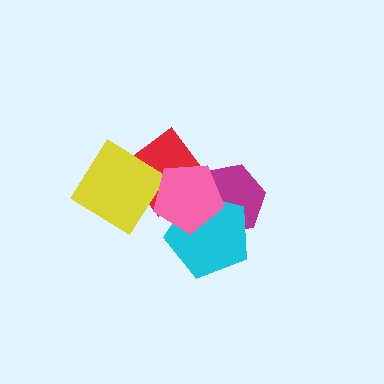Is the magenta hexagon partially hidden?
Yes, it is partially covered by another shape.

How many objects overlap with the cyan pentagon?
3 objects overlap with the cyan pentagon.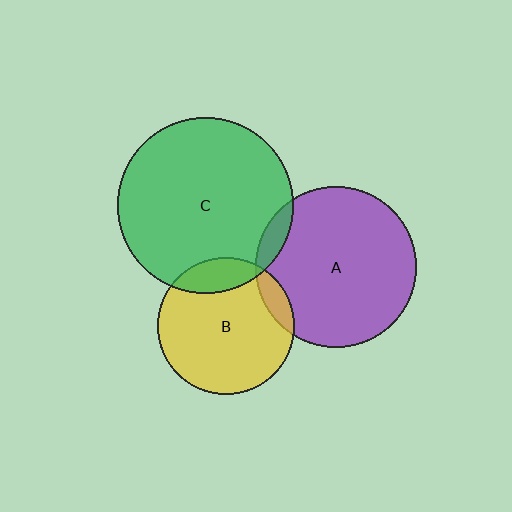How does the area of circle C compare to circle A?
Approximately 1.2 times.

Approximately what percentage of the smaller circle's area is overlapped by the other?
Approximately 15%.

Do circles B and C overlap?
Yes.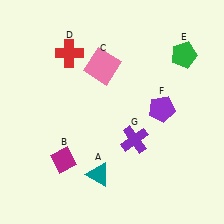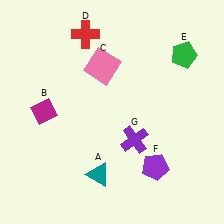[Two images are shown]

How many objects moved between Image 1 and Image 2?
3 objects moved between the two images.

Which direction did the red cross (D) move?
The red cross (D) moved up.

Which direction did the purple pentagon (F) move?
The purple pentagon (F) moved down.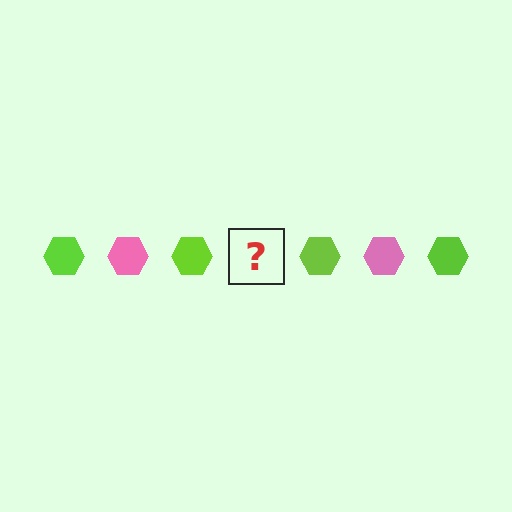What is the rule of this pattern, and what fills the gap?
The rule is that the pattern cycles through lime, pink hexagons. The gap should be filled with a pink hexagon.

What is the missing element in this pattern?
The missing element is a pink hexagon.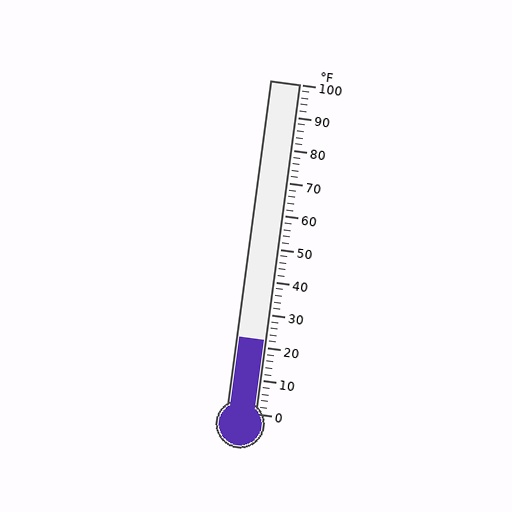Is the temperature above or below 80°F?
The temperature is below 80°F.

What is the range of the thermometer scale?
The thermometer scale ranges from 0°F to 100°F.